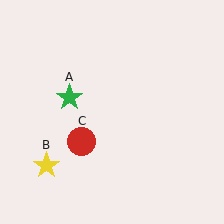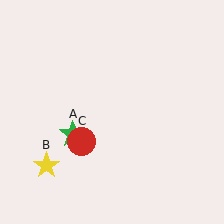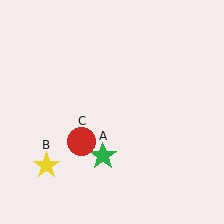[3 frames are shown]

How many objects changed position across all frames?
1 object changed position: green star (object A).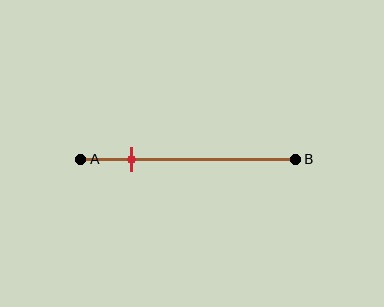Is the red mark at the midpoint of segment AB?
No, the mark is at about 25% from A, not at the 50% midpoint.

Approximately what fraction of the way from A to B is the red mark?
The red mark is approximately 25% of the way from A to B.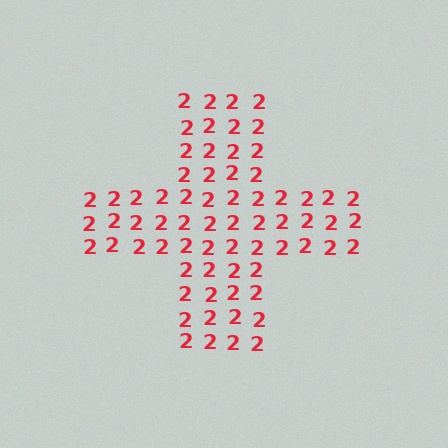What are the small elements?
The small elements are digit 2's.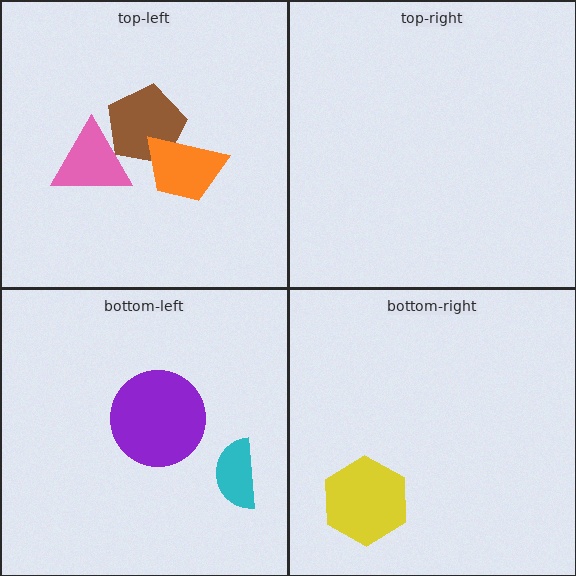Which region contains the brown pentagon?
The top-left region.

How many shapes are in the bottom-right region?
1.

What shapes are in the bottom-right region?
The yellow hexagon.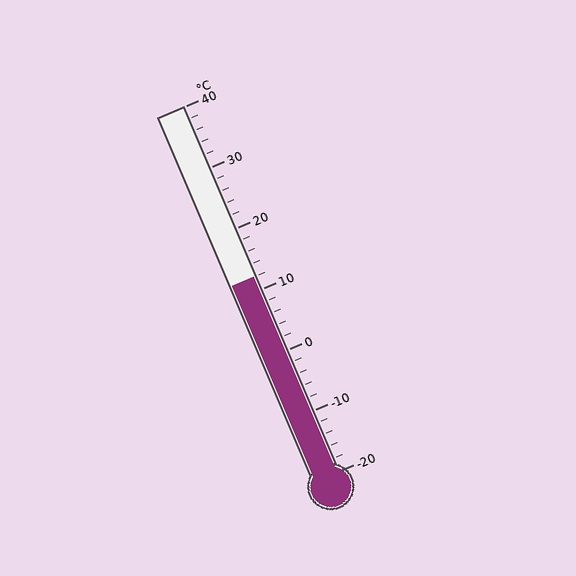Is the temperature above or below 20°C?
The temperature is below 20°C.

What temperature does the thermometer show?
The thermometer shows approximately 12°C.